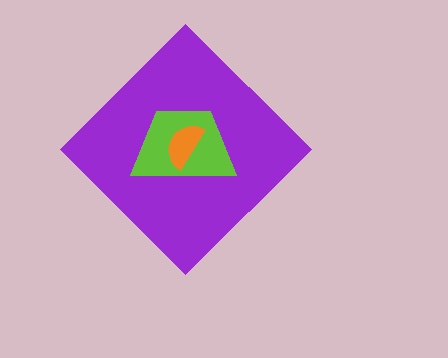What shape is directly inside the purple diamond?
The lime trapezoid.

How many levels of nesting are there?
3.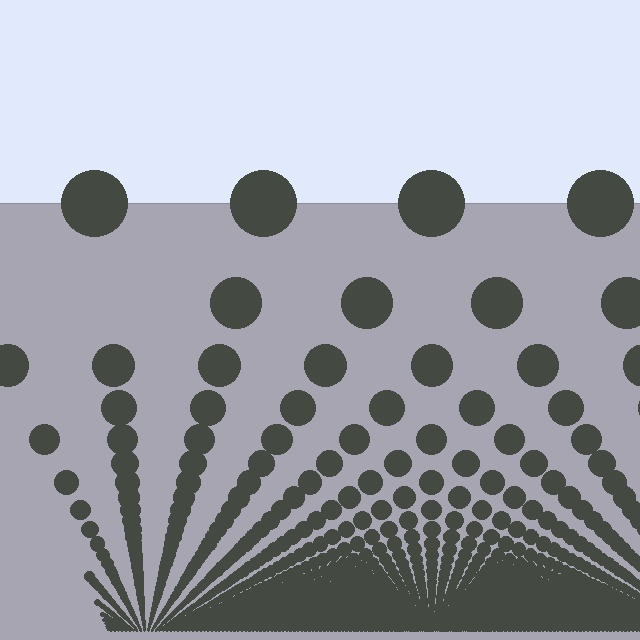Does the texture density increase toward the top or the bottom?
Density increases toward the bottom.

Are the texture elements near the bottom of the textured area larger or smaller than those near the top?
Smaller. The gradient is inverted — elements near the bottom are smaller and denser.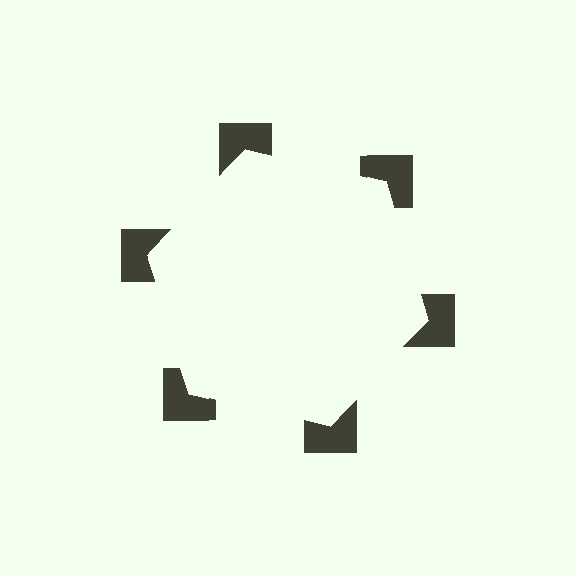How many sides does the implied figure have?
6 sides.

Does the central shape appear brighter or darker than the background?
It typically appears slightly brighter than the background, even though no actual brightness change is drawn.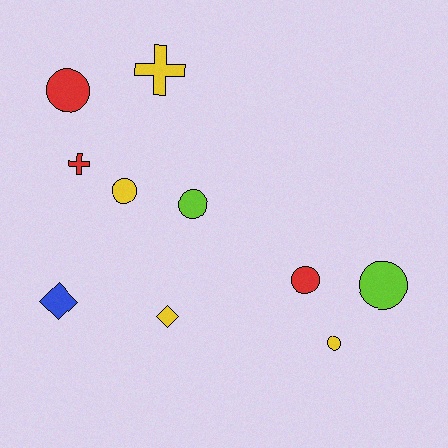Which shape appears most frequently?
Circle, with 6 objects.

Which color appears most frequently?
Yellow, with 4 objects.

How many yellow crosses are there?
There is 1 yellow cross.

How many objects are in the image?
There are 10 objects.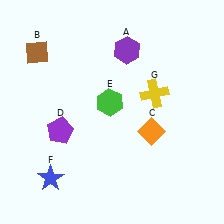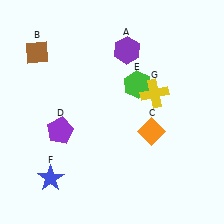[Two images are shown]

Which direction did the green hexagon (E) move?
The green hexagon (E) moved right.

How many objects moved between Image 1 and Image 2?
1 object moved between the two images.